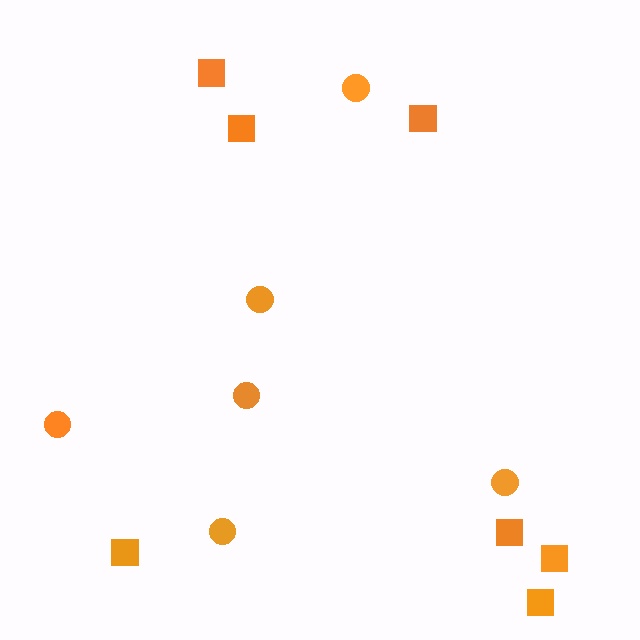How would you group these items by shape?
There are 2 groups: one group of squares (7) and one group of circles (6).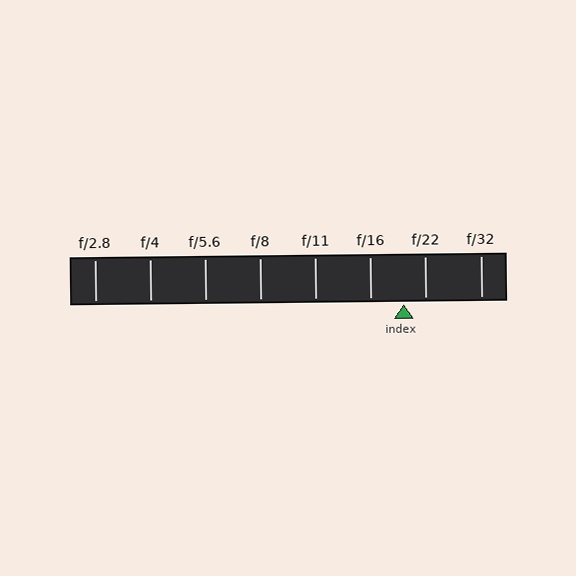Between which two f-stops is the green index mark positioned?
The index mark is between f/16 and f/22.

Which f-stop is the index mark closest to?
The index mark is closest to f/22.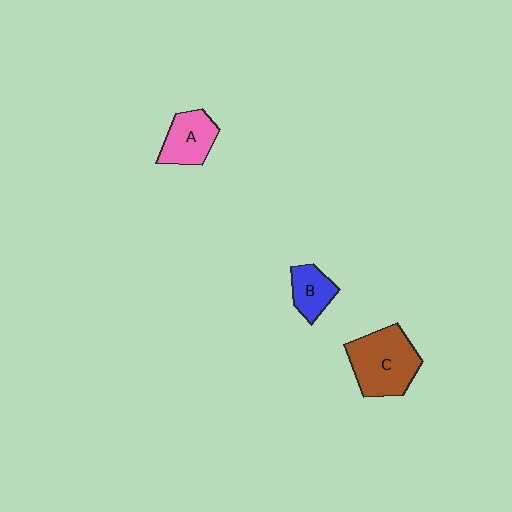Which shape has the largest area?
Shape C (brown).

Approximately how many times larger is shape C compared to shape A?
Approximately 1.6 times.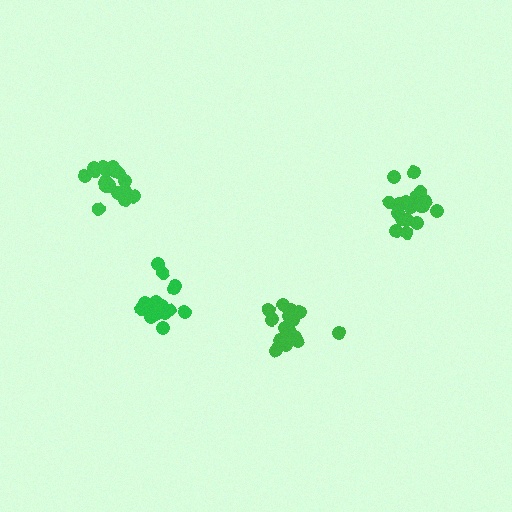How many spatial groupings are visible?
There are 4 spatial groupings.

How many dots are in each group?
Group 1: 16 dots, Group 2: 20 dots, Group 3: 20 dots, Group 4: 20 dots (76 total).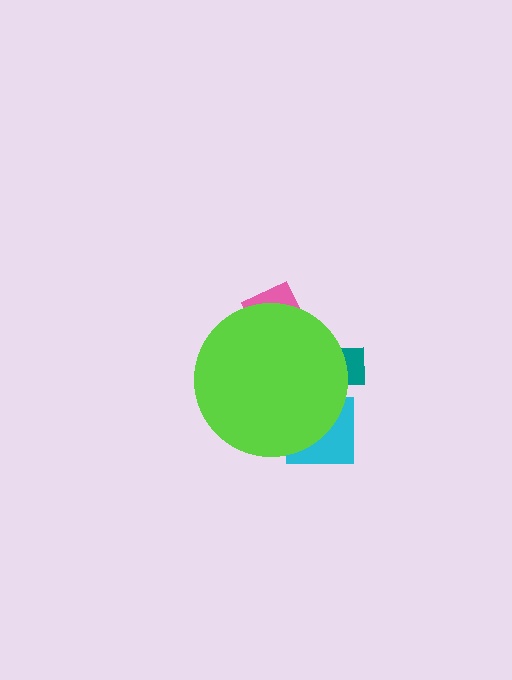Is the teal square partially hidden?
Yes, the teal square is partially hidden behind the lime circle.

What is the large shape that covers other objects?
A lime circle.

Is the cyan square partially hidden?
Yes, the cyan square is partially hidden behind the lime circle.